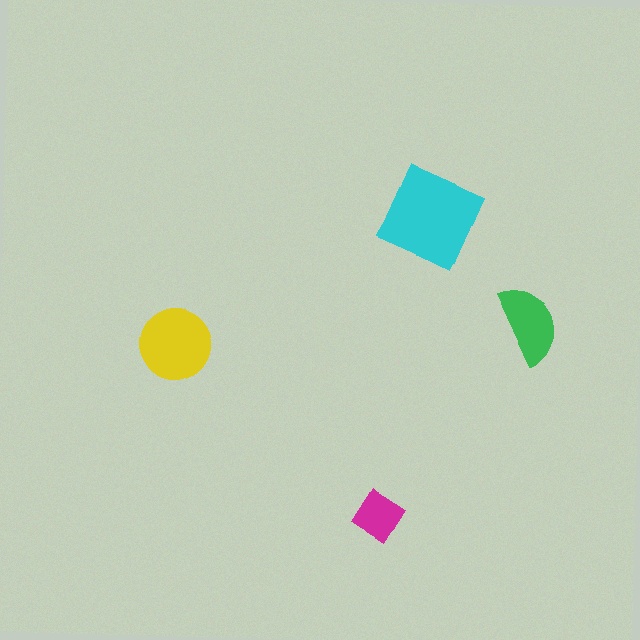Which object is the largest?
The cyan square.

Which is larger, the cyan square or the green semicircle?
The cyan square.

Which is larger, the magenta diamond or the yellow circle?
The yellow circle.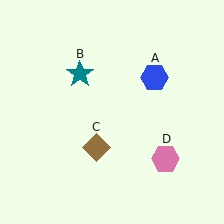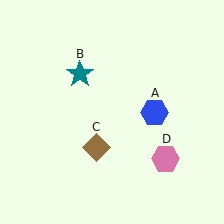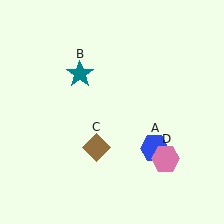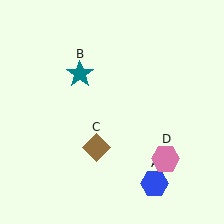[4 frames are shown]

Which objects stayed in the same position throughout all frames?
Teal star (object B) and brown diamond (object C) and pink hexagon (object D) remained stationary.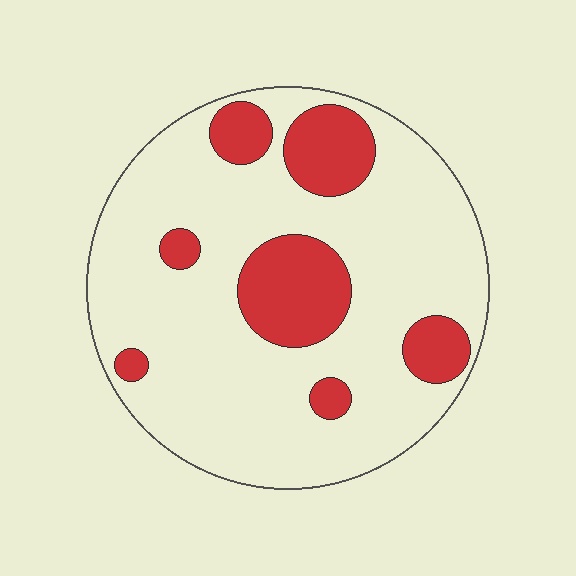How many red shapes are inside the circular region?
7.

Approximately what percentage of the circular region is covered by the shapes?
Approximately 20%.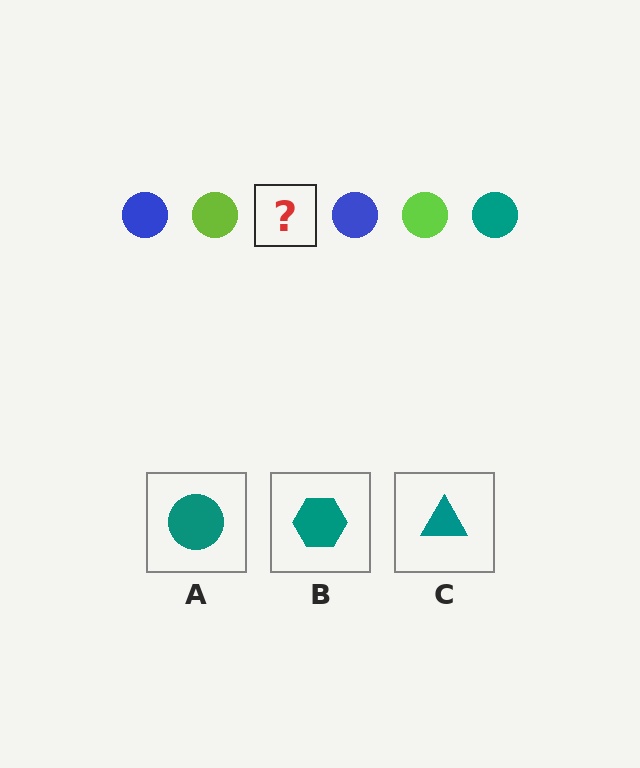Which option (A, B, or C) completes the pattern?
A.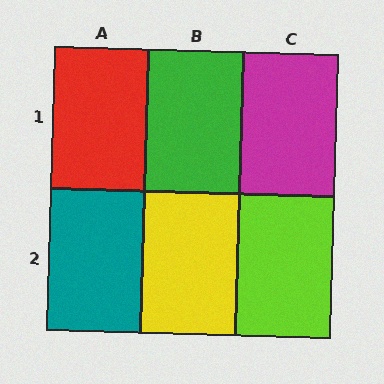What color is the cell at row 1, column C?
Magenta.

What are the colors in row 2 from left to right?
Teal, yellow, lime.